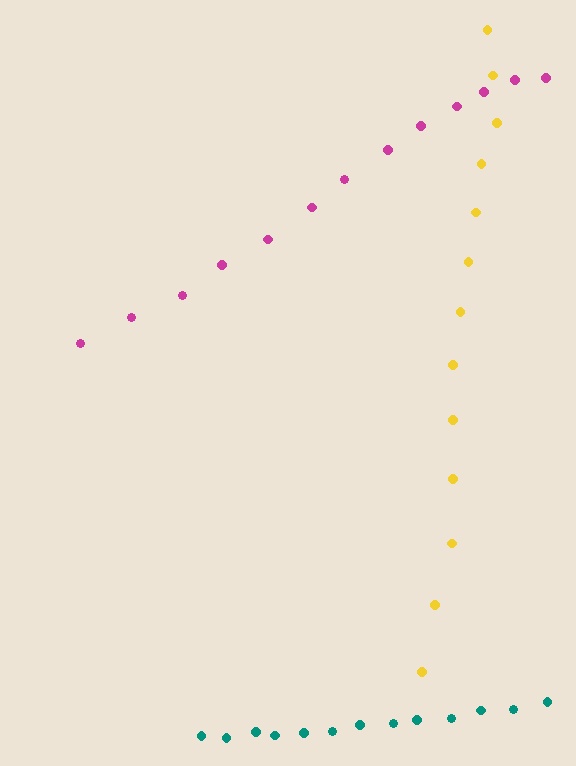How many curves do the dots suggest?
There are 3 distinct paths.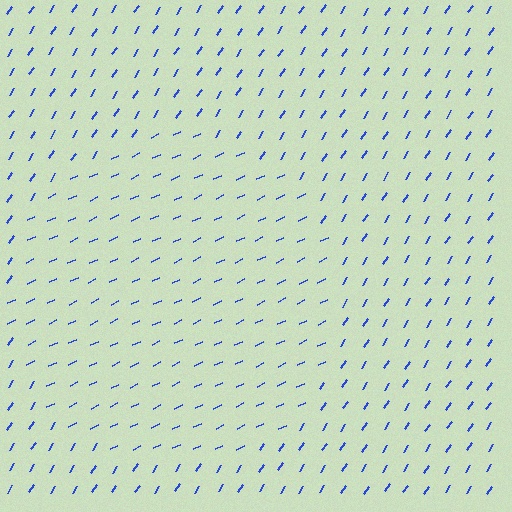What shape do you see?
I see a circle.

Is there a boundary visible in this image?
Yes, there is a texture boundary formed by a change in line orientation.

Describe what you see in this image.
The image is filled with small blue line segments. A circle region in the image has lines oriented differently from the surrounding lines, creating a visible texture boundary.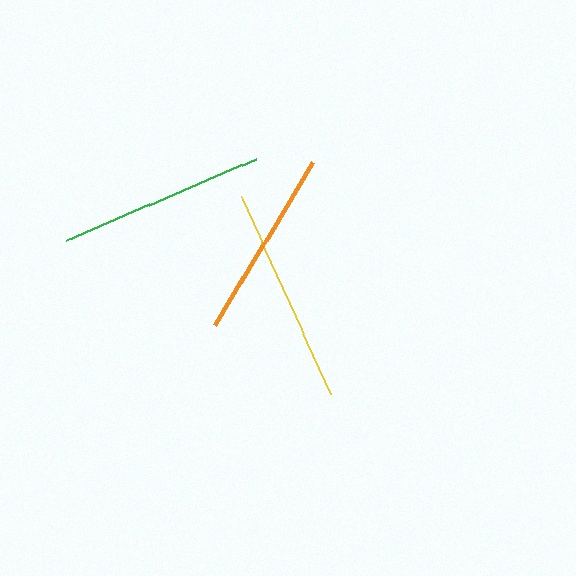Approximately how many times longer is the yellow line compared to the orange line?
The yellow line is approximately 1.1 times the length of the orange line.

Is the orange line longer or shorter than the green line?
The green line is longer than the orange line.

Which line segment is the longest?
The yellow line is the longest at approximately 218 pixels.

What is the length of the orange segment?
The orange segment is approximately 191 pixels long.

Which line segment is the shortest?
The orange line is the shortest at approximately 191 pixels.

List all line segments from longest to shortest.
From longest to shortest: yellow, green, orange.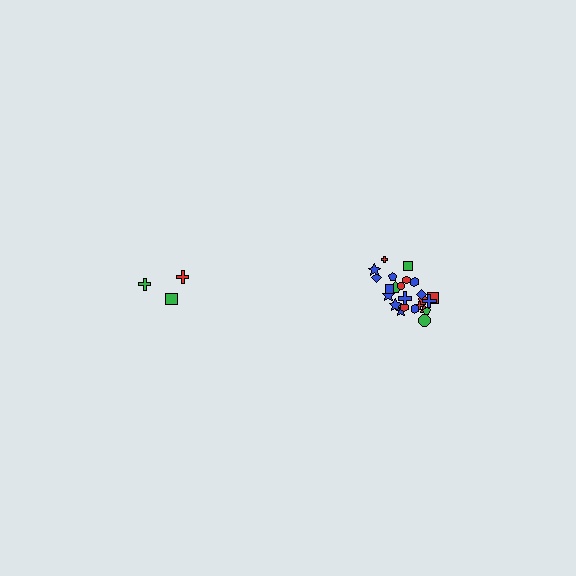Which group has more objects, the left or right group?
The right group.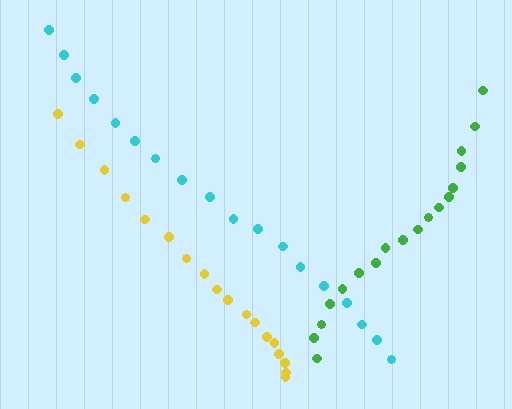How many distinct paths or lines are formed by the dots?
There are 3 distinct paths.